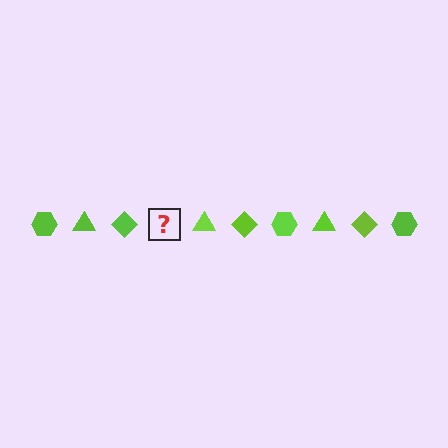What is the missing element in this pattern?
The missing element is a lime hexagon.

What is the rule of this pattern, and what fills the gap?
The rule is that the pattern cycles through hexagon, triangle, diamond shapes in lime. The gap should be filled with a lime hexagon.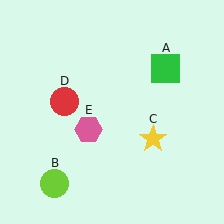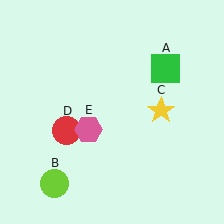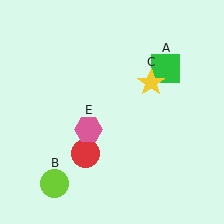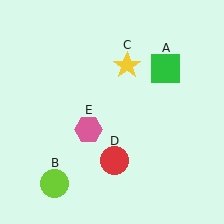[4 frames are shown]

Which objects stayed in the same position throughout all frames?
Green square (object A) and lime circle (object B) and pink hexagon (object E) remained stationary.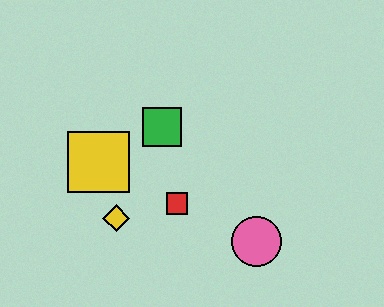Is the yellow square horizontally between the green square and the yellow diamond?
No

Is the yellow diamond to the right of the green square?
No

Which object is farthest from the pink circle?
The yellow square is farthest from the pink circle.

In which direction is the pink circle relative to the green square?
The pink circle is below the green square.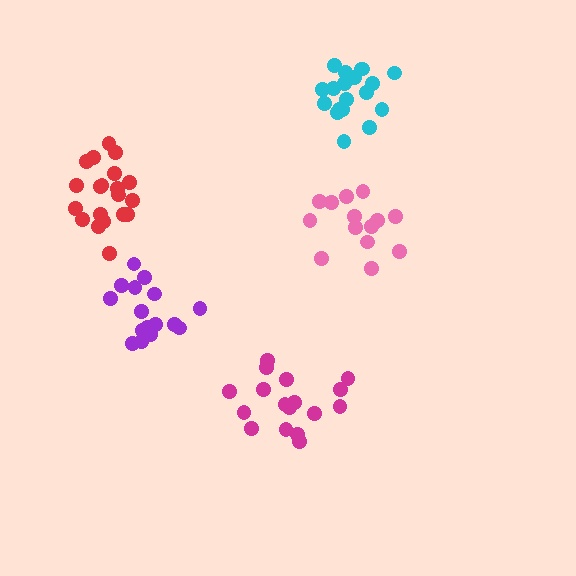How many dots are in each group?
Group 1: 14 dots, Group 2: 17 dots, Group 3: 19 dots, Group 4: 20 dots, Group 5: 16 dots (86 total).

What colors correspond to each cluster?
The clusters are colored: pink, magenta, cyan, red, purple.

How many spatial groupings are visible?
There are 5 spatial groupings.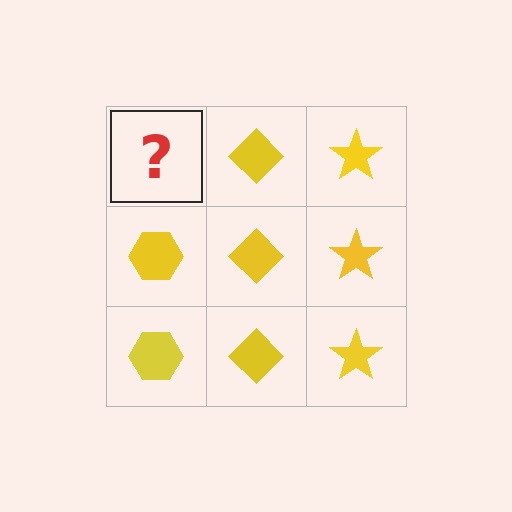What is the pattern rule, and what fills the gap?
The rule is that each column has a consistent shape. The gap should be filled with a yellow hexagon.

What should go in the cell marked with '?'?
The missing cell should contain a yellow hexagon.